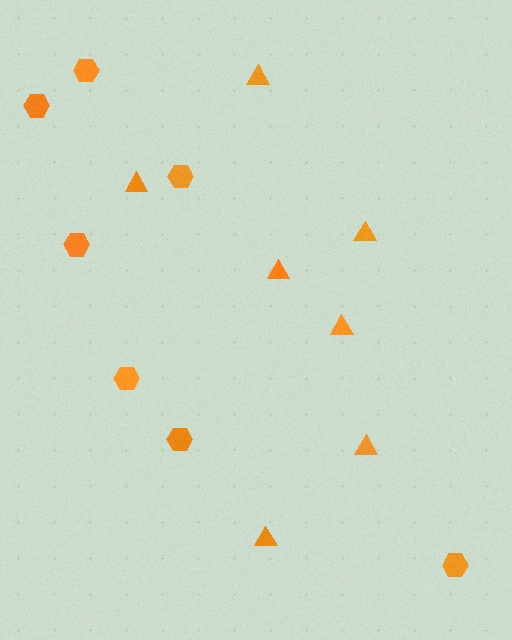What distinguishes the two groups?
There are 2 groups: one group of triangles (7) and one group of hexagons (7).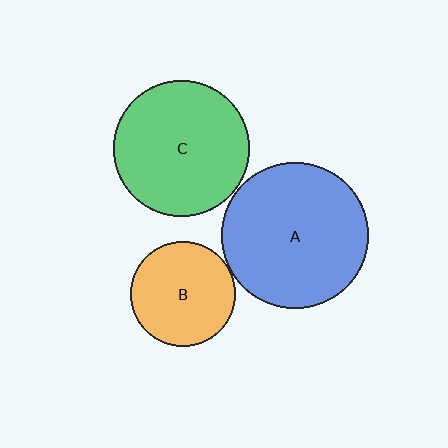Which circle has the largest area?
Circle A (blue).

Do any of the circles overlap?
No, none of the circles overlap.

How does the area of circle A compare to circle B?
Approximately 1.9 times.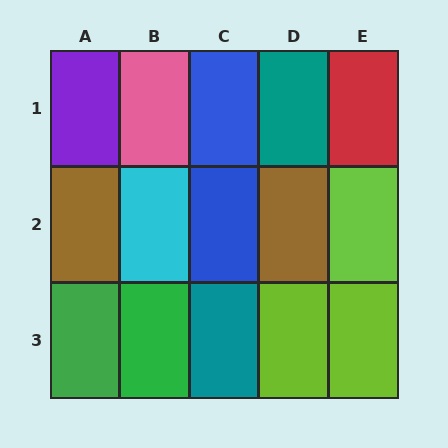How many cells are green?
2 cells are green.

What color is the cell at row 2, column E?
Lime.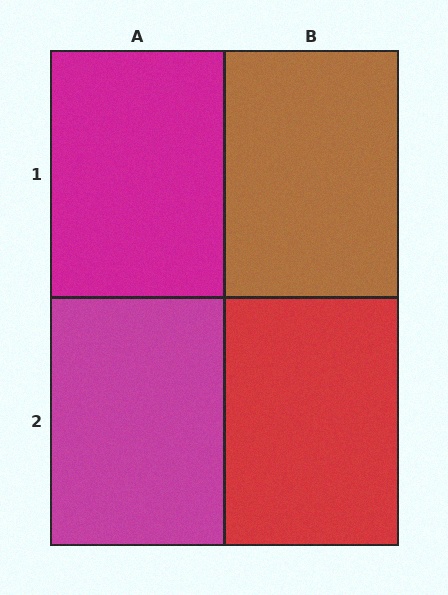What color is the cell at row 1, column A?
Magenta.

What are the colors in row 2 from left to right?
Magenta, red.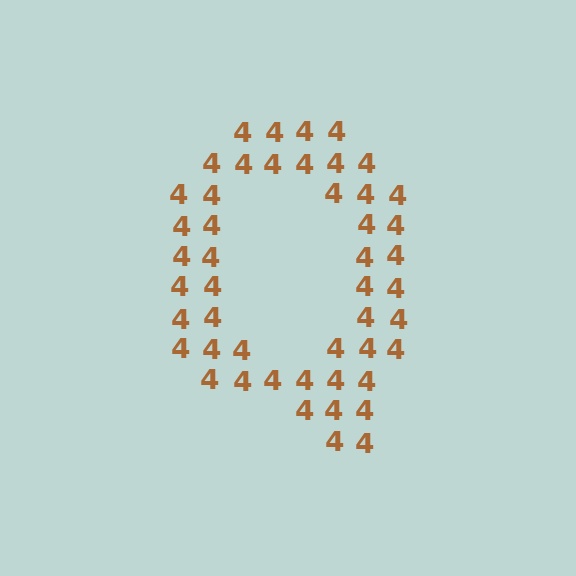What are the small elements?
The small elements are digit 4's.